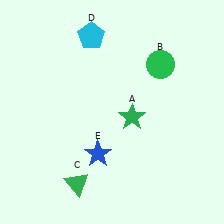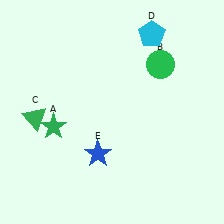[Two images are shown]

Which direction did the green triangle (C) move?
The green triangle (C) moved up.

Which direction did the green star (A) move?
The green star (A) moved left.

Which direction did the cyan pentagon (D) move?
The cyan pentagon (D) moved right.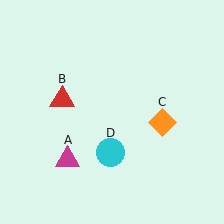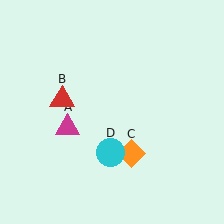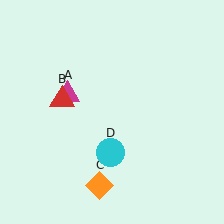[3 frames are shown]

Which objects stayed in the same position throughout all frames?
Red triangle (object B) and cyan circle (object D) remained stationary.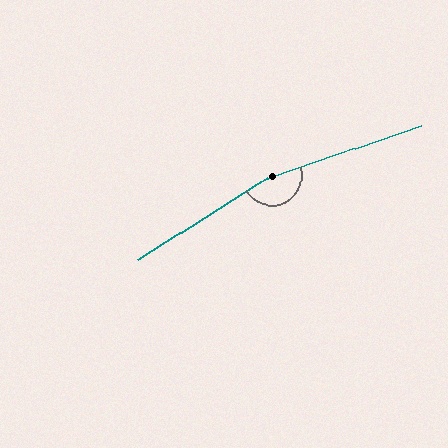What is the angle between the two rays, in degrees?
Approximately 167 degrees.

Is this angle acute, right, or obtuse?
It is obtuse.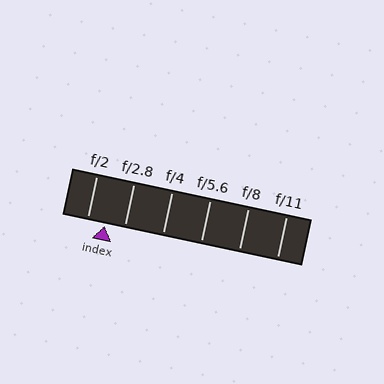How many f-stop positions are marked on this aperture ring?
There are 6 f-stop positions marked.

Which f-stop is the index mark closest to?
The index mark is closest to f/2.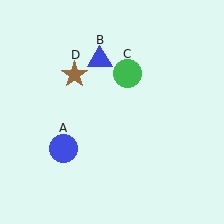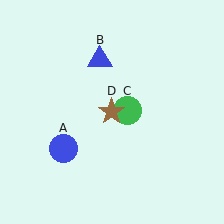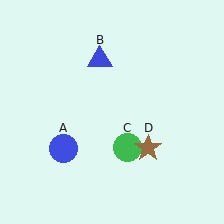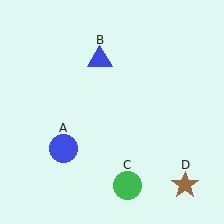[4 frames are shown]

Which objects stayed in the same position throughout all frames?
Blue circle (object A) and blue triangle (object B) remained stationary.